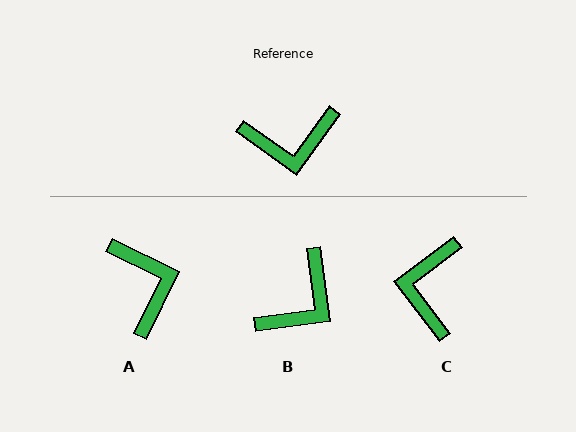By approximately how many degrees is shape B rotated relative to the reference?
Approximately 43 degrees counter-clockwise.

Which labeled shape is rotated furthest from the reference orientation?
C, about 107 degrees away.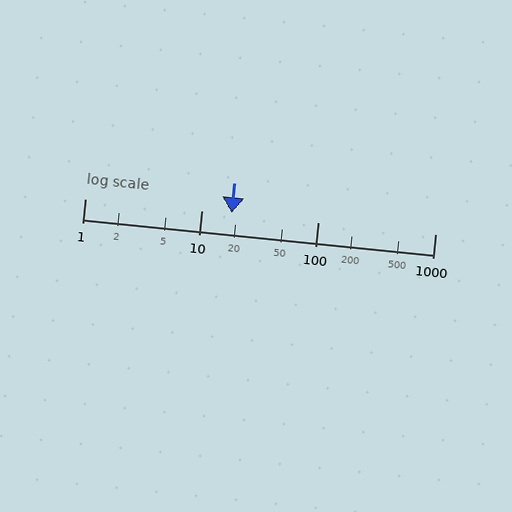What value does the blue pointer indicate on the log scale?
The pointer indicates approximately 18.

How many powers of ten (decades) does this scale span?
The scale spans 3 decades, from 1 to 1000.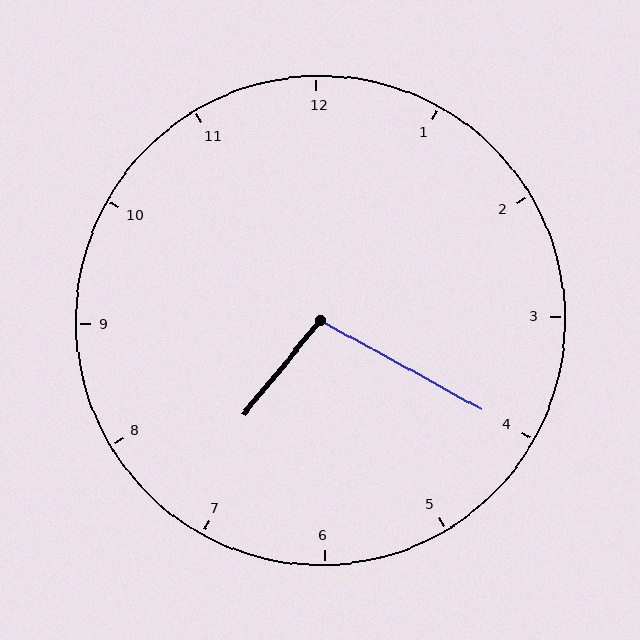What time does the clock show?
7:20.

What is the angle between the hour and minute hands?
Approximately 100 degrees.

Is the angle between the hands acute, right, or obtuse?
It is obtuse.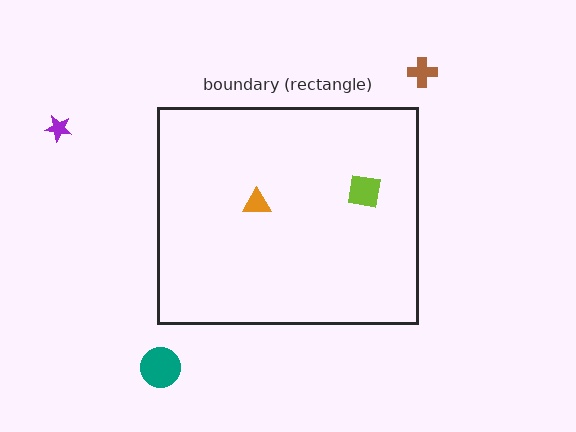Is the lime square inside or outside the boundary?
Inside.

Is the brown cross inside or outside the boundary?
Outside.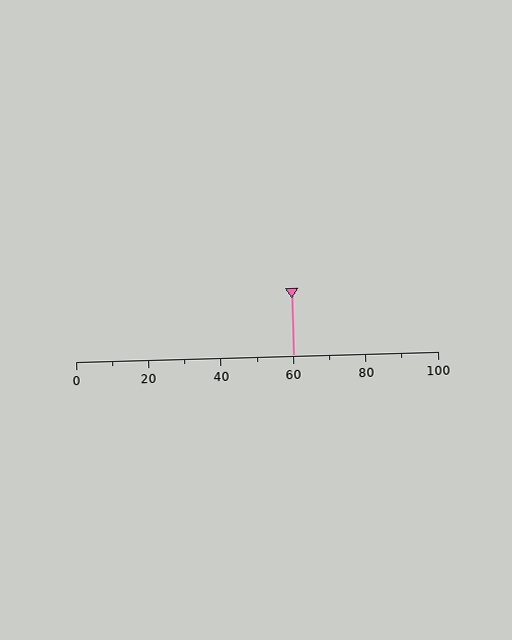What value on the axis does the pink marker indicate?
The marker indicates approximately 60.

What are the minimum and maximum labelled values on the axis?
The axis runs from 0 to 100.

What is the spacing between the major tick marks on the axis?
The major ticks are spaced 20 apart.